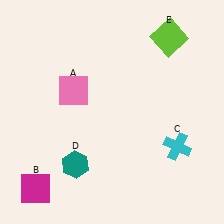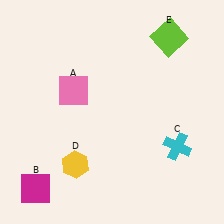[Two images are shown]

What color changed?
The hexagon (D) changed from teal in Image 1 to yellow in Image 2.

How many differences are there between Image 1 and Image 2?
There is 1 difference between the two images.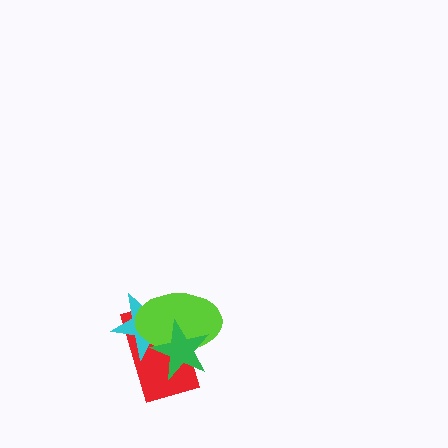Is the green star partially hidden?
No, no other shape covers it.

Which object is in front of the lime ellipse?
The green star is in front of the lime ellipse.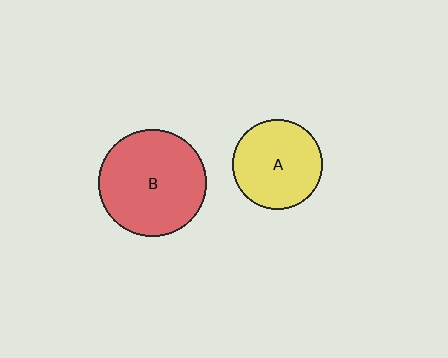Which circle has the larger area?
Circle B (red).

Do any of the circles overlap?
No, none of the circles overlap.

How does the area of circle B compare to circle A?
Approximately 1.4 times.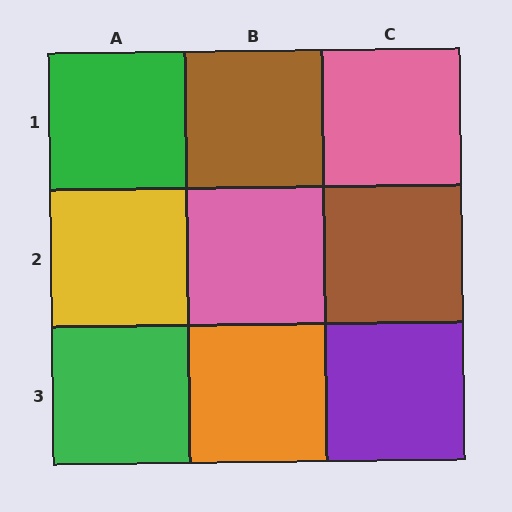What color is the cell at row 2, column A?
Yellow.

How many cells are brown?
2 cells are brown.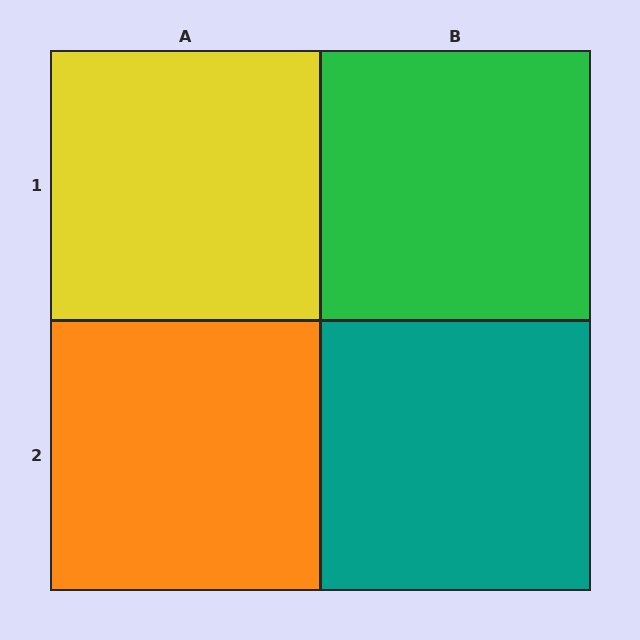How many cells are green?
1 cell is green.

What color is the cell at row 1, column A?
Yellow.